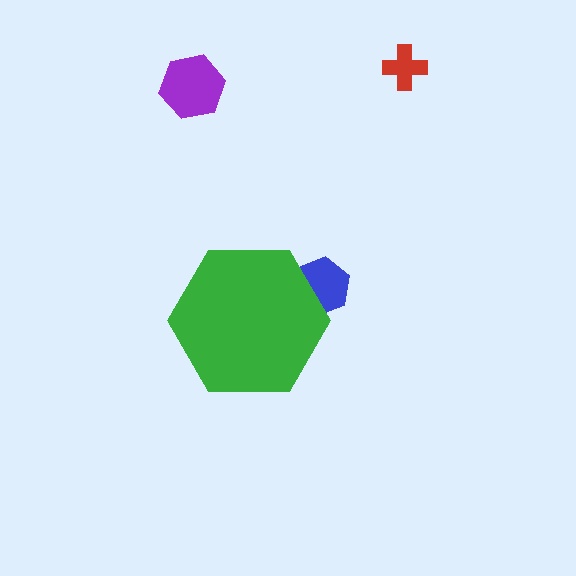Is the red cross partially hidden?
No, the red cross is fully visible.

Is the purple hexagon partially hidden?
No, the purple hexagon is fully visible.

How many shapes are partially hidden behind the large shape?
1 shape is partially hidden.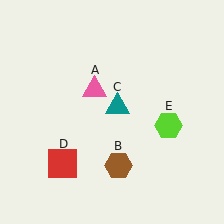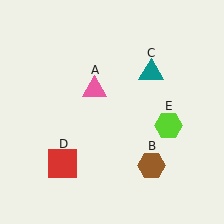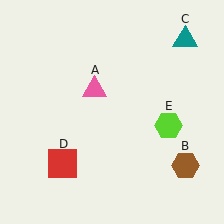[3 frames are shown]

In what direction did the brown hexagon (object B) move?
The brown hexagon (object B) moved right.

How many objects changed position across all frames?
2 objects changed position: brown hexagon (object B), teal triangle (object C).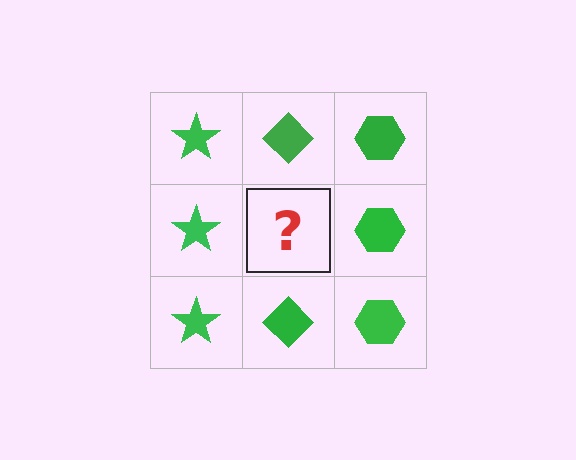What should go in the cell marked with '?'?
The missing cell should contain a green diamond.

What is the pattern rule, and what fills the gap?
The rule is that each column has a consistent shape. The gap should be filled with a green diamond.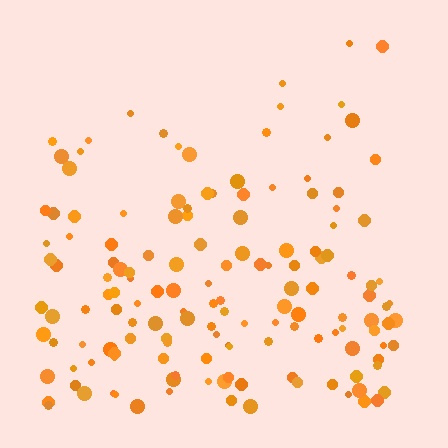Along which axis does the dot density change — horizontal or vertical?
Vertical.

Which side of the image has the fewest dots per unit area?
The top.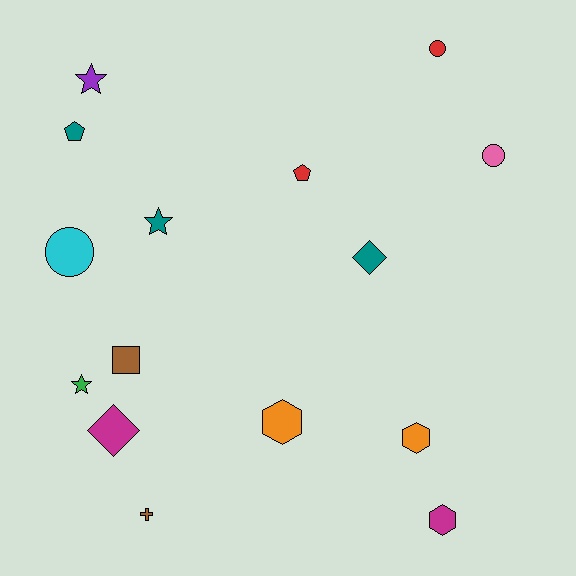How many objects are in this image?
There are 15 objects.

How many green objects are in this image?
There is 1 green object.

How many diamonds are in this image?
There are 2 diamonds.